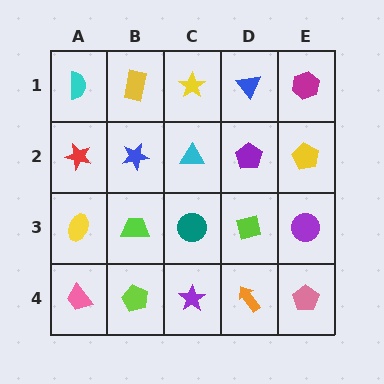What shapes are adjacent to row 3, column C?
A cyan triangle (row 2, column C), a purple star (row 4, column C), a lime trapezoid (row 3, column B), a lime square (row 3, column D).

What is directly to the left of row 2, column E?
A purple pentagon.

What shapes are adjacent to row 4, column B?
A lime trapezoid (row 3, column B), a pink trapezoid (row 4, column A), a purple star (row 4, column C).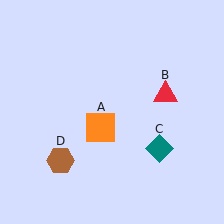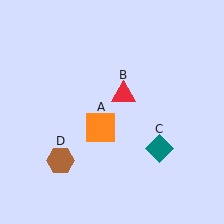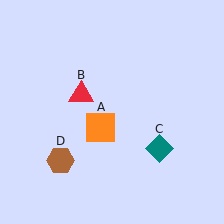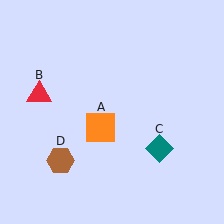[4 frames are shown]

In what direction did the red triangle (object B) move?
The red triangle (object B) moved left.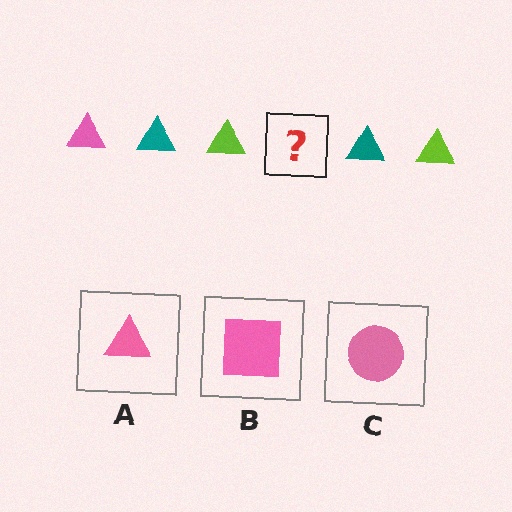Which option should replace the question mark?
Option A.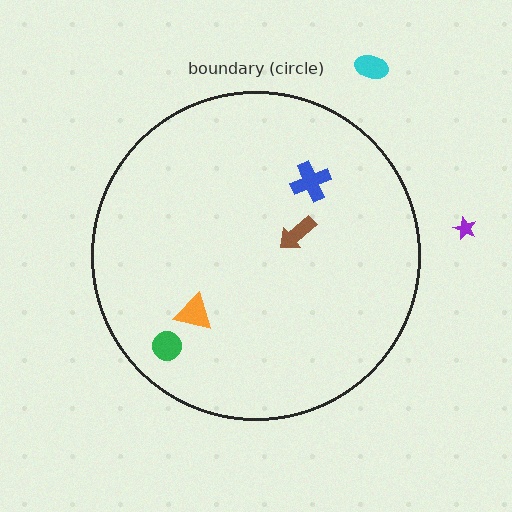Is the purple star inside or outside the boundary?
Outside.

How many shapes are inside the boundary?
4 inside, 2 outside.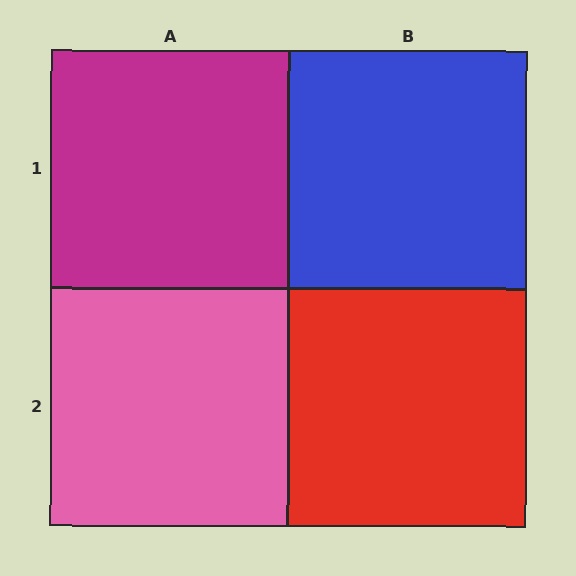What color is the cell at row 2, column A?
Pink.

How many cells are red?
1 cell is red.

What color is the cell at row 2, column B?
Red.